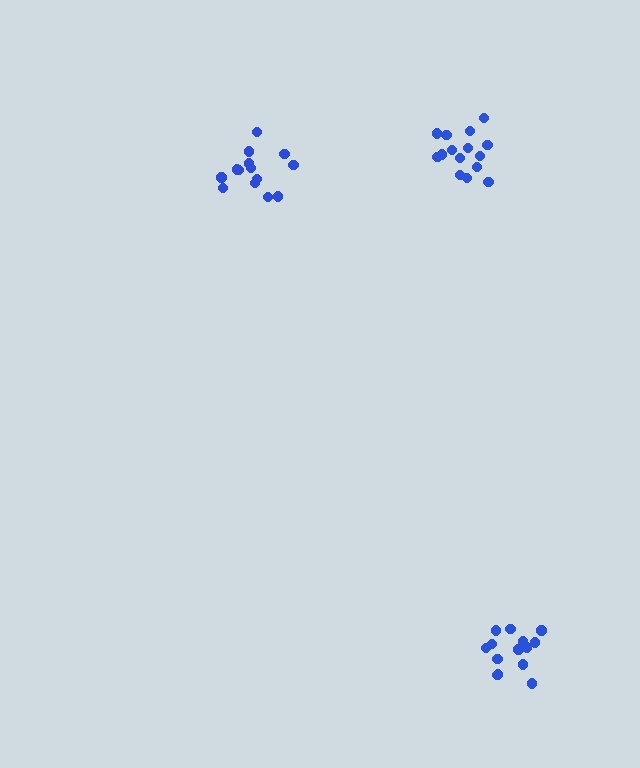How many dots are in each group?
Group 1: 14 dots, Group 2: 15 dots, Group 3: 15 dots (44 total).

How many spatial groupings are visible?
There are 3 spatial groupings.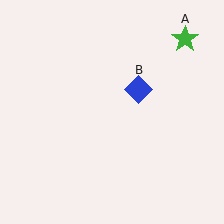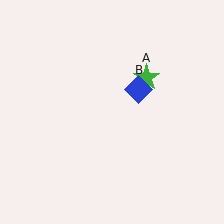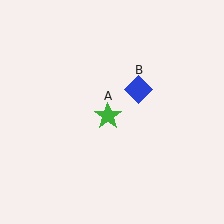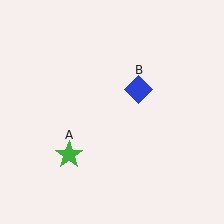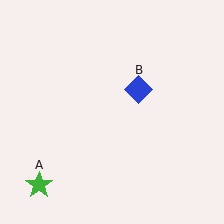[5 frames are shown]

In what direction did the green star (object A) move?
The green star (object A) moved down and to the left.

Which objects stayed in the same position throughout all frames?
Blue diamond (object B) remained stationary.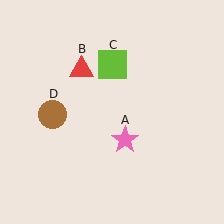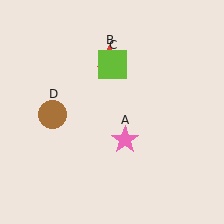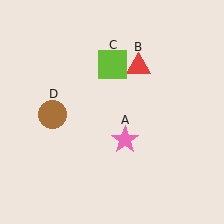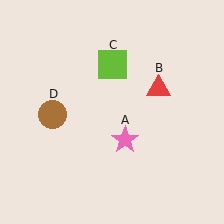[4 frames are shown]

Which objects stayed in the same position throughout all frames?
Pink star (object A) and lime square (object C) and brown circle (object D) remained stationary.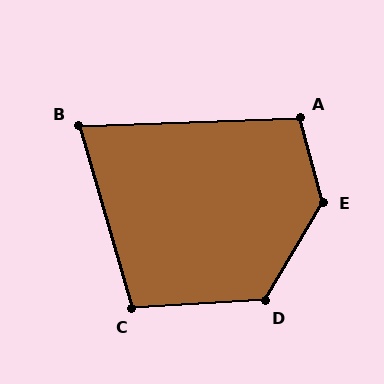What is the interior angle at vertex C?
Approximately 103 degrees (obtuse).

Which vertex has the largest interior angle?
E, at approximately 135 degrees.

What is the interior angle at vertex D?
Approximately 124 degrees (obtuse).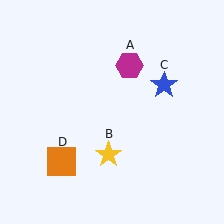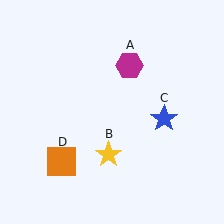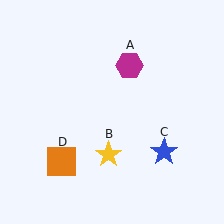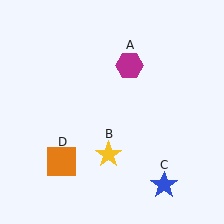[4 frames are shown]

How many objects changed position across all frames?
1 object changed position: blue star (object C).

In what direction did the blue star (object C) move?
The blue star (object C) moved down.